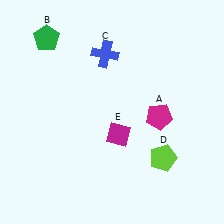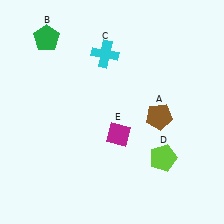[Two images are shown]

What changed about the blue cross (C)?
In Image 1, C is blue. In Image 2, it changed to cyan.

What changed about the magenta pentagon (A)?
In Image 1, A is magenta. In Image 2, it changed to brown.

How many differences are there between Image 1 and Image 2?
There are 2 differences between the two images.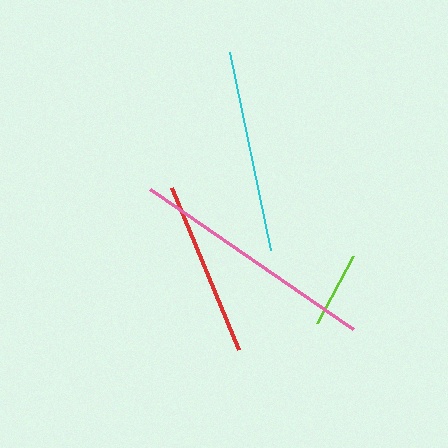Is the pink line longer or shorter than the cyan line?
The pink line is longer than the cyan line.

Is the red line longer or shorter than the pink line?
The pink line is longer than the red line.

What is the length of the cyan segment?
The cyan segment is approximately 202 pixels long.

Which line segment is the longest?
The pink line is the longest at approximately 247 pixels.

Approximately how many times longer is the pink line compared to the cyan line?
The pink line is approximately 1.2 times the length of the cyan line.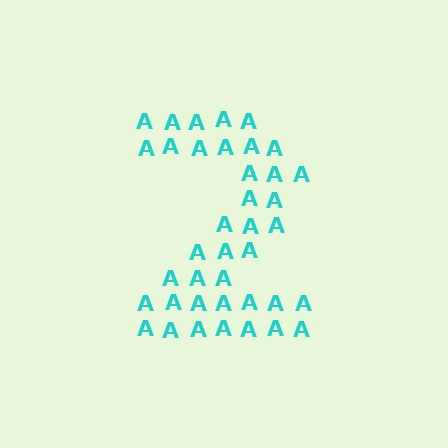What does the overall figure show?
The overall figure shows the digit 2.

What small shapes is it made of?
It is made of small letter A's.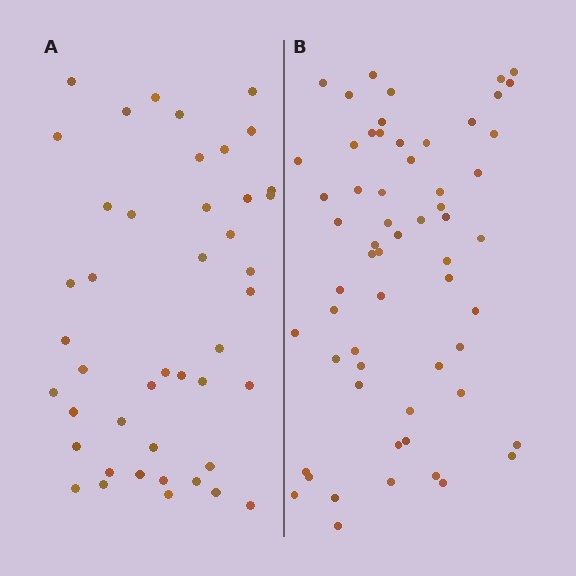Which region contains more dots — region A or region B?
Region B (the right region) has more dots.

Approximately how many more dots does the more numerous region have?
Region B has approximately 15 more dots than region A.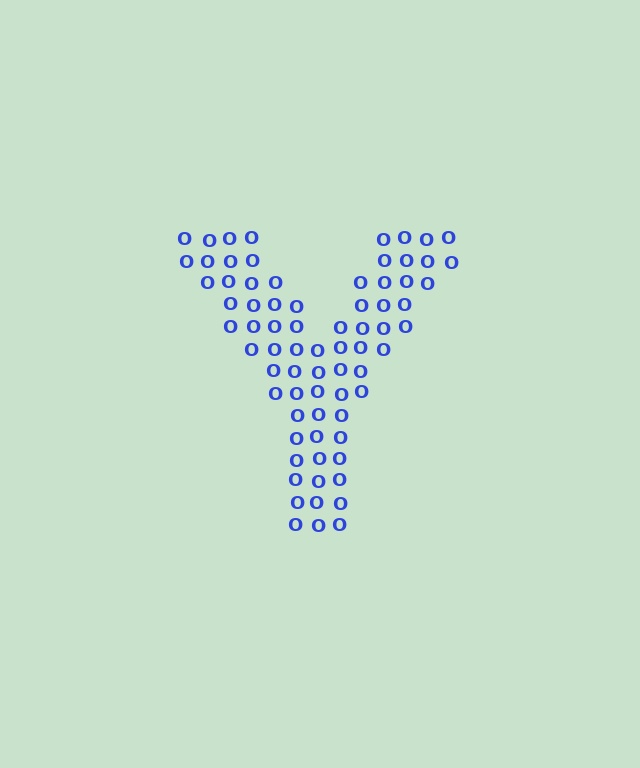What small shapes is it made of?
It is made of small letter O's.